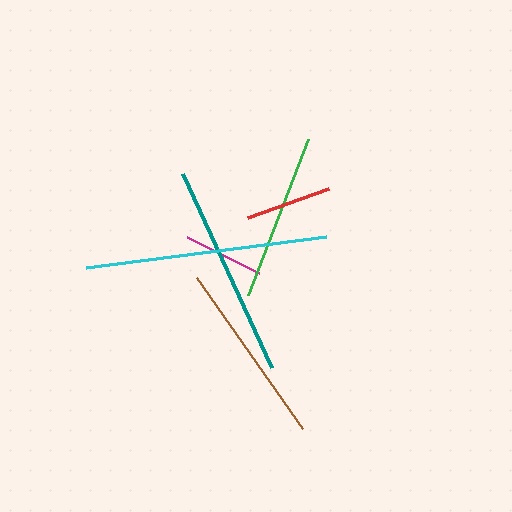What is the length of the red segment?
The red segment is approximately 86 pixels long.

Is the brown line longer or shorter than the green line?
The brown line is longer than the green line.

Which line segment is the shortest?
The magenta line is the shortest at approximately 81 pixels.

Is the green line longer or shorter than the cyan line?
The cyan line is longer than the green line.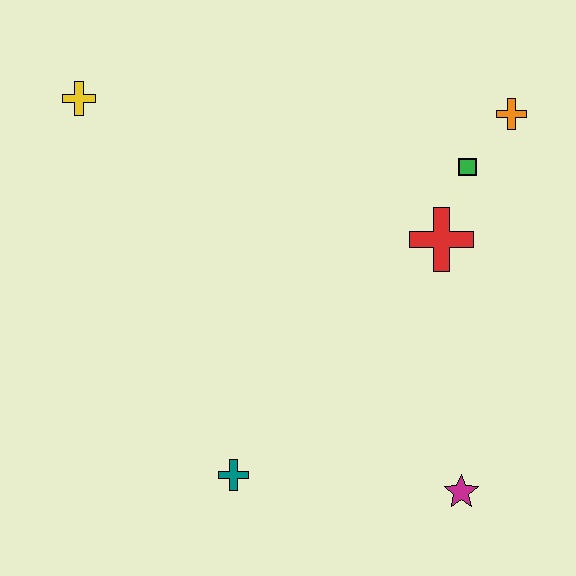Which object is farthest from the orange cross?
The teal cross is farthest from the orange cross.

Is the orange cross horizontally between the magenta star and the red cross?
No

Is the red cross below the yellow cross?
Yes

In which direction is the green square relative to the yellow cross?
The green square is to the right of the yellow cross.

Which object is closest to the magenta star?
The teal cross is closest to the magenta star.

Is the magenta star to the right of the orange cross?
No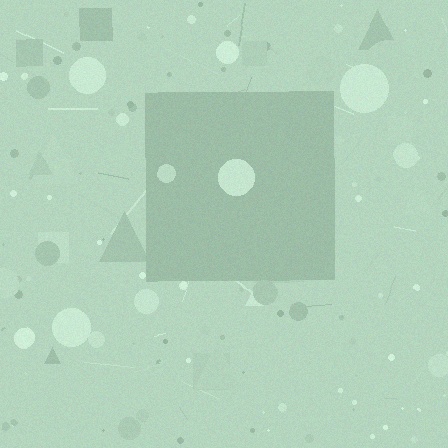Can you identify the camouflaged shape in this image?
The camouflaged shape is a square.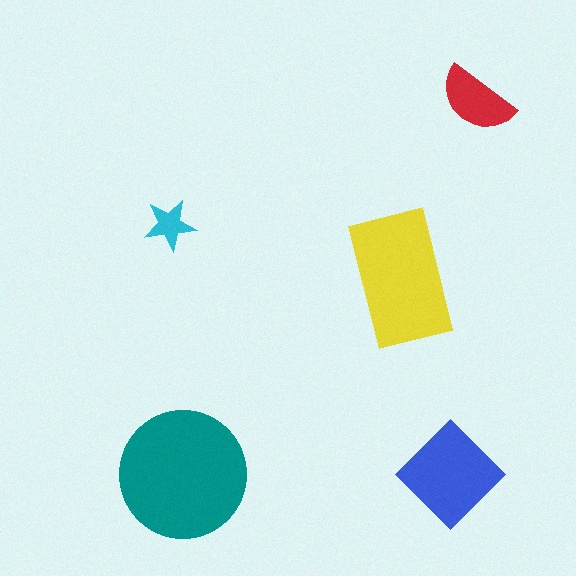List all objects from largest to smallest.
The teal circle, the yellow rectangle, the blue diamond, the red semicircle, the cyan star.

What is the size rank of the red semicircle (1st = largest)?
4th.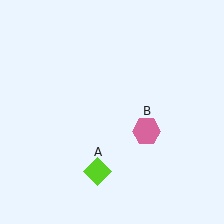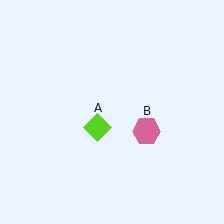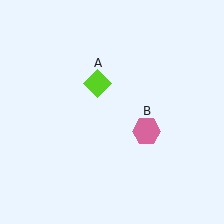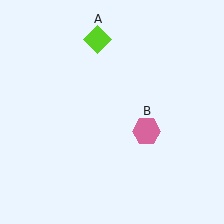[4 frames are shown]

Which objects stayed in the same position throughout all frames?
Pink hexagon (object B) remained stationary.